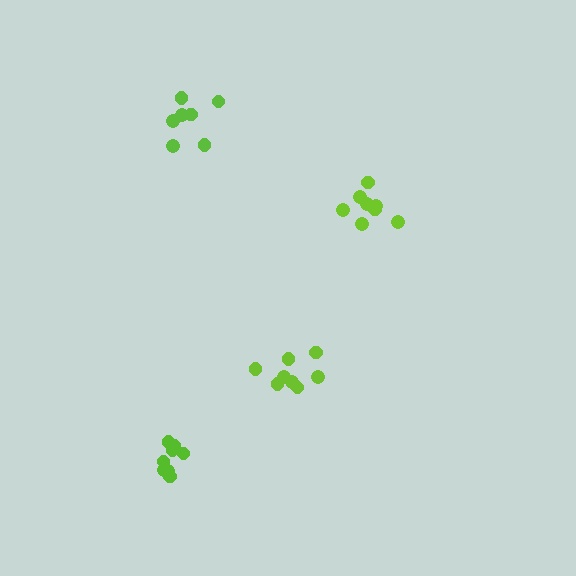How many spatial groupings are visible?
There are 4 spatial groupings.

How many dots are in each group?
Group 1: 8 dots, Group 2: 8 dots, Group 3: 8 dots, Group 4: 7 dots (31 total).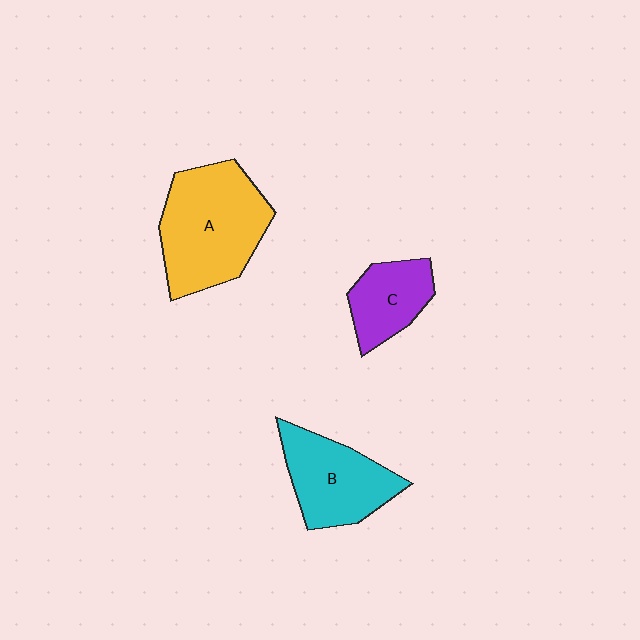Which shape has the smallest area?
Shape C (purple).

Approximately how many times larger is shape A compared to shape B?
Approximately 1.4 times.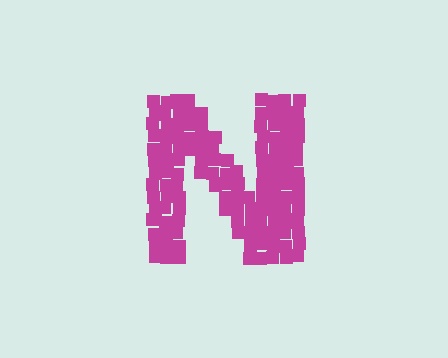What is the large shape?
The large shape is the letter N.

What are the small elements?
The small elements are squares.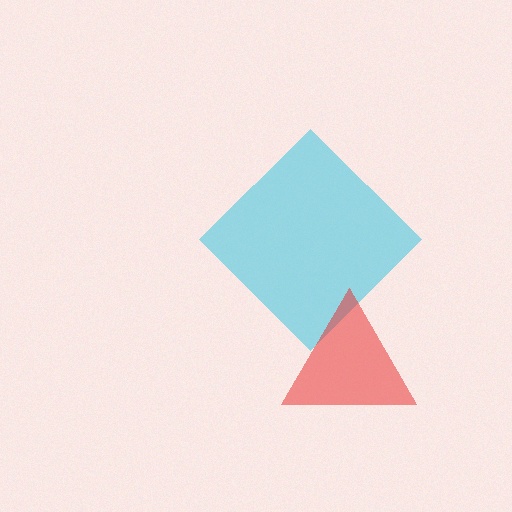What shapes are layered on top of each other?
The layered shapes are: a cyan diamond, a red triangle.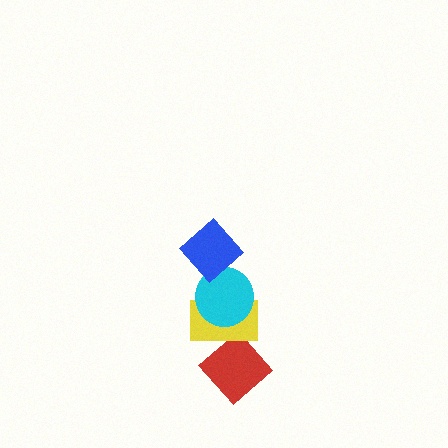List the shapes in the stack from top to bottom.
From top to bottom: the blue diamond, the cyan circle, the yellow rectangle, the red diamond.